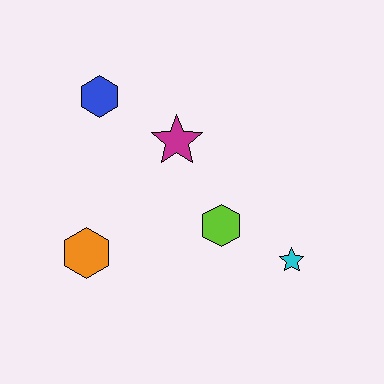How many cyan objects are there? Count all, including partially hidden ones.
There is 1 cyan object.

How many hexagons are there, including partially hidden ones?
There are 3 hexagons.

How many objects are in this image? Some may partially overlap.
There are 5 objects.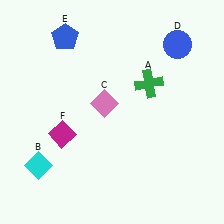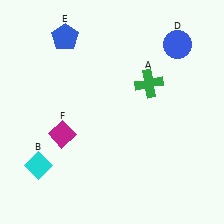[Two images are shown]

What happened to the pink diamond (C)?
The pink diamond (C) was removed in Image 2. It was in the top-left area of Image 1.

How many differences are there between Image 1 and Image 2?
There is 1 difference between the two images.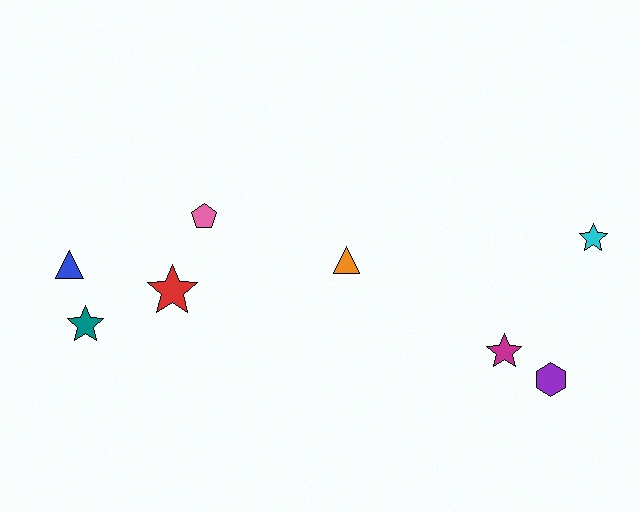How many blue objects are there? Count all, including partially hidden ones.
There is 1 blue object.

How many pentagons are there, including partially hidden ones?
There is 1 pentagon.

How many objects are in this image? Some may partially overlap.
There are 8 objects.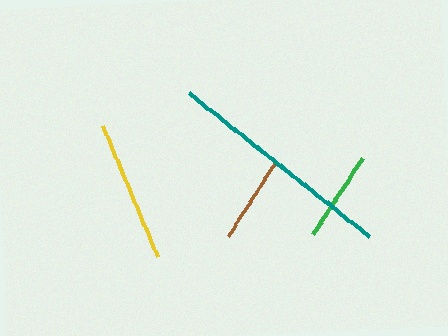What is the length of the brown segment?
The brown segment is approximately 88 pixels long.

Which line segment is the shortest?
The brown line is the shortest at approximately 88 pixels.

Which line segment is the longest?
The teal line is the longest at approximately 231 pixels.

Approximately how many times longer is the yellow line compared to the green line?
The yellow line is approximately 1.5 times the length of the green line.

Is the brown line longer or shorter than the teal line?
The teal line is longer than the brown line.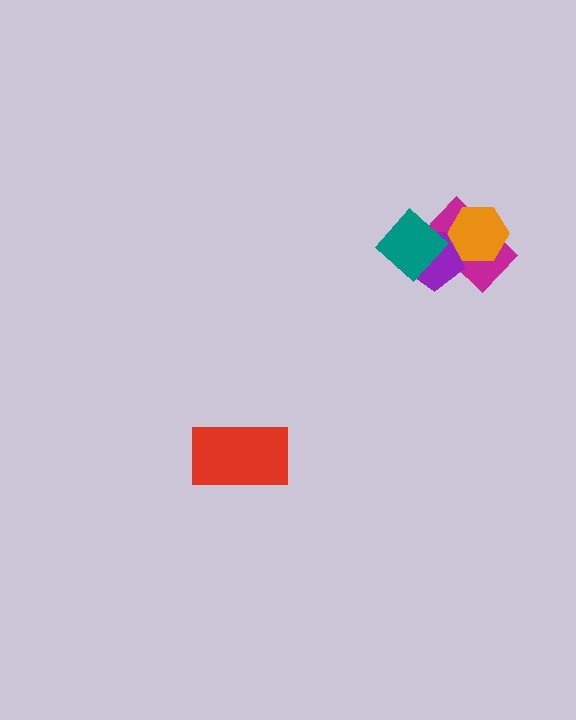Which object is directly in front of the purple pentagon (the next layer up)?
The teal diamond is directly in front of the purple pentagon.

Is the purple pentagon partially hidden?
Yes, it is partially covered by another shape.